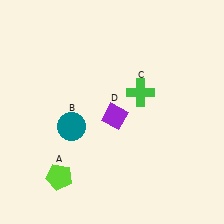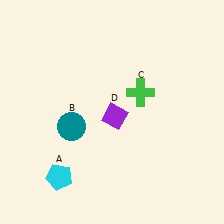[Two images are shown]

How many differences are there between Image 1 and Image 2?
There is 1 difference between the two images.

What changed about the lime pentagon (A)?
In Image 1, A is lime. In Image 2, it changed to cyan.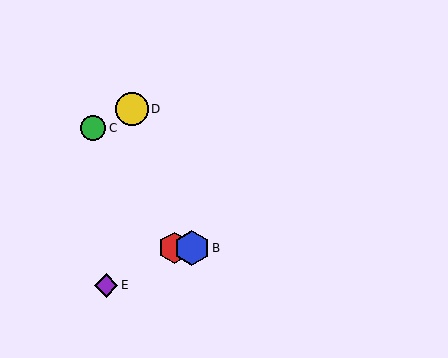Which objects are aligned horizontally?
Objects A, B are aligned horizontally.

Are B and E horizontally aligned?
No, B is at y≈248 and E is at y≈285.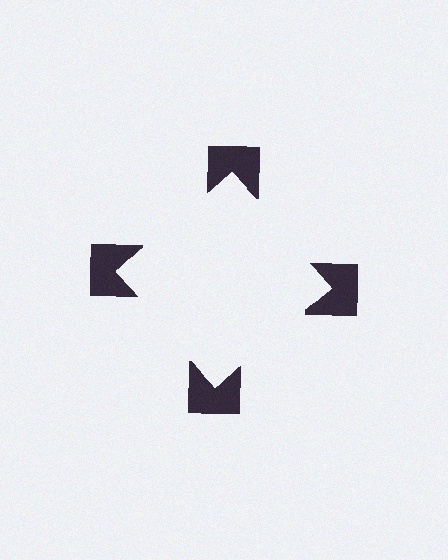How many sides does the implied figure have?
4 sides.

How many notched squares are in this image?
There are 4 — one at each vertex of the illusory square.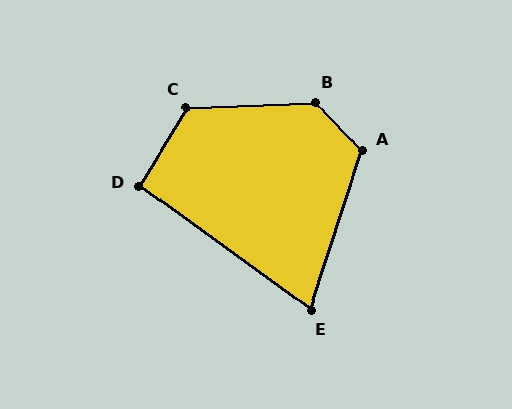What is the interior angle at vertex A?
Approximately 119 degrees (obtuse).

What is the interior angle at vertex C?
Approximately 124 degrees (obtuse).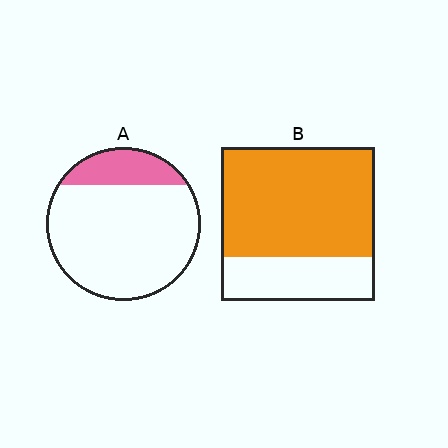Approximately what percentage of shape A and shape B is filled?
A is approximately 20% and B is approximately 70%.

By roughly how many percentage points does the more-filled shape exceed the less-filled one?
By roughly 50 percentage points (B over A).